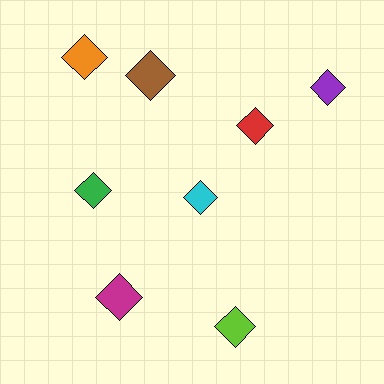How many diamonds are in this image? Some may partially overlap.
There are 8 diamonds.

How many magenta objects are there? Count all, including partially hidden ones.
There is 1 magenta object.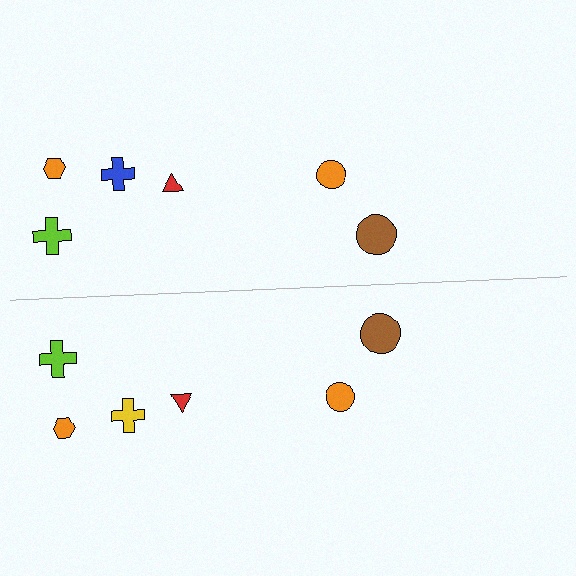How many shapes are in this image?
There are 12 shapes in this image.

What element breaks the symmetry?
The yellow cross on the bottom side breaks the symmetry — its mirror counterpart is blue.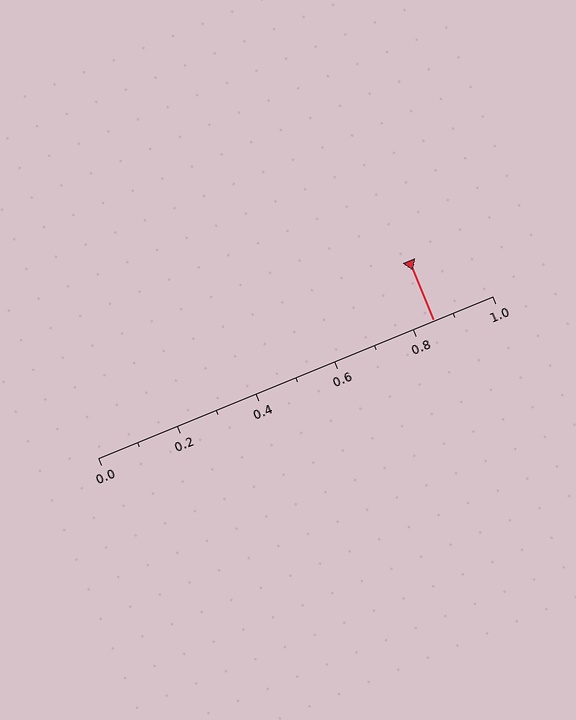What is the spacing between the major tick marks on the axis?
The major ticks are spaced 0.2 apart.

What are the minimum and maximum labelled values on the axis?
The axis runs from 0.0 to 1.0.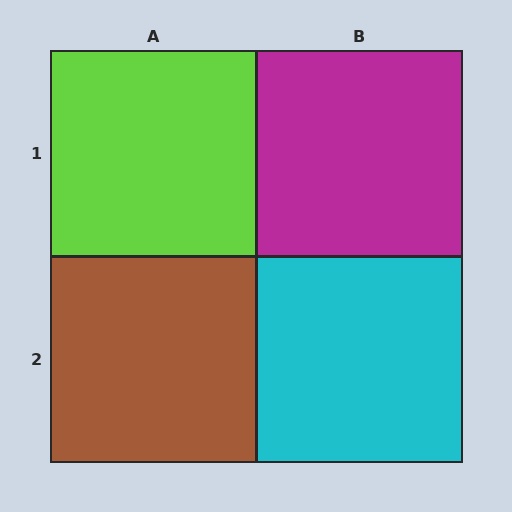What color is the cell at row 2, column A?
Brown.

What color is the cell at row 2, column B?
Cyan.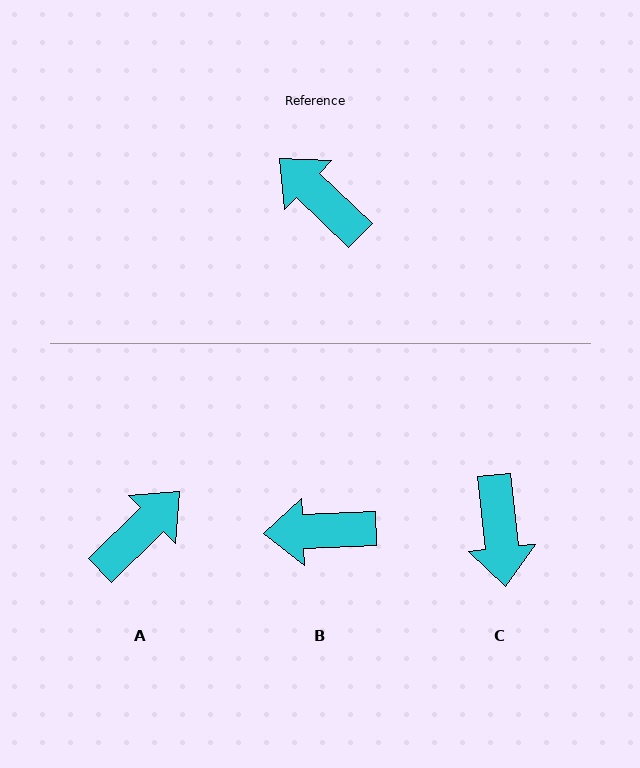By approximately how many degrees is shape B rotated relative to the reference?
Approximately 46 degrees counter-clockwise.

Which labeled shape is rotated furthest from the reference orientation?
C, about 140 degrees away.